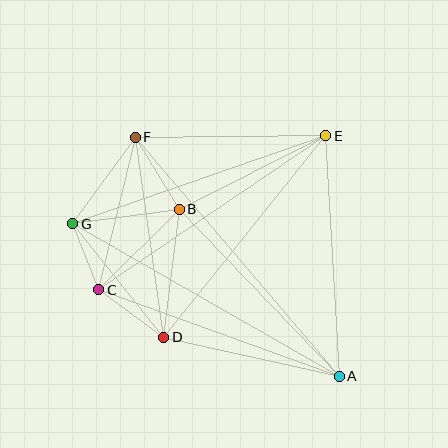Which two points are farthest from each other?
Points A and F are farthest from each other.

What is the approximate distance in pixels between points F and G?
The distance between F and G is approximately 107 pixels.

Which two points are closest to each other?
Points C and G are closest to each other.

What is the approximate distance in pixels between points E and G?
The distance between E and G is approximately 268 pixels.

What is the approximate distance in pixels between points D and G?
The distance between D and G is approximately 145 pixels.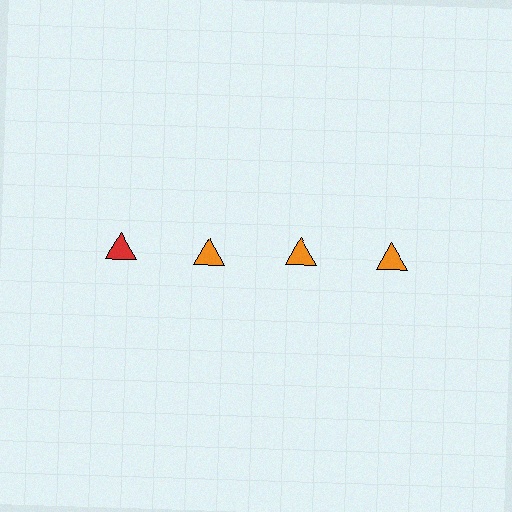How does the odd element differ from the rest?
It has a different color: red instead of orange.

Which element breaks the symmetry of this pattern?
The red triangle in the top row, leftmost column breaks the symmetry. All other shapes are orange triangles.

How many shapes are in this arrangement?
There are 4 shapes arranged in a grid pattern.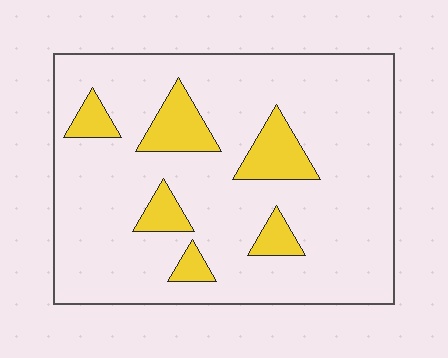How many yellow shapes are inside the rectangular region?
6.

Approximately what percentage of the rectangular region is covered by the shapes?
Approximately 15%.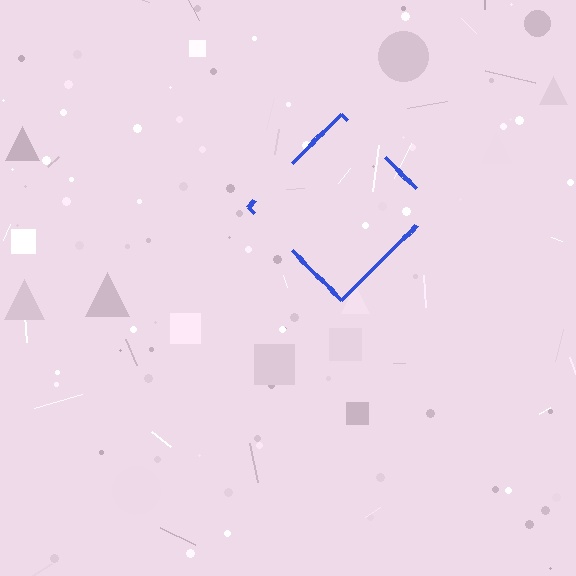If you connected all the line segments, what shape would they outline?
They would outline a diamond.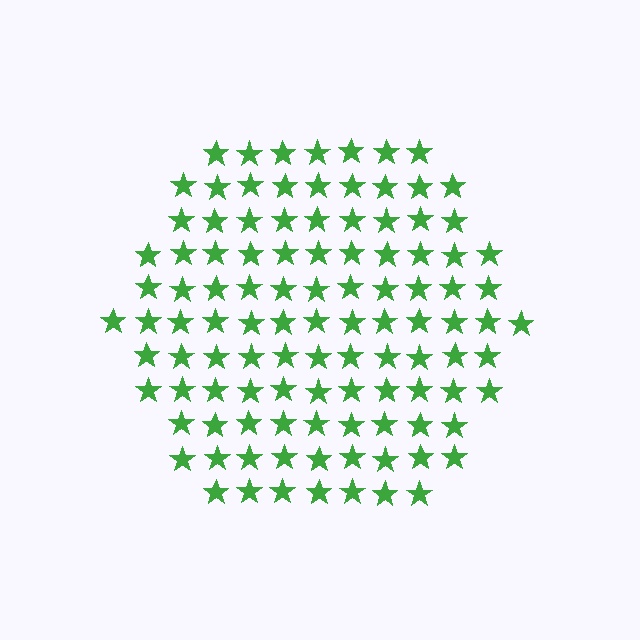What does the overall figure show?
The overall figure shows a hexagon.